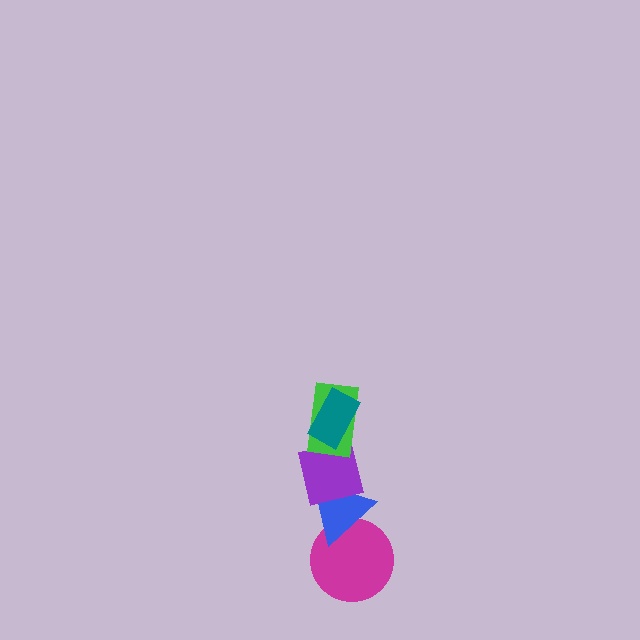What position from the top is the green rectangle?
The green rectangle is 2nd from the top.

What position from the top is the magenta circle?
The magenta circle is 5th from the top.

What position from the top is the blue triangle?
The blue triangle is 4th from the top.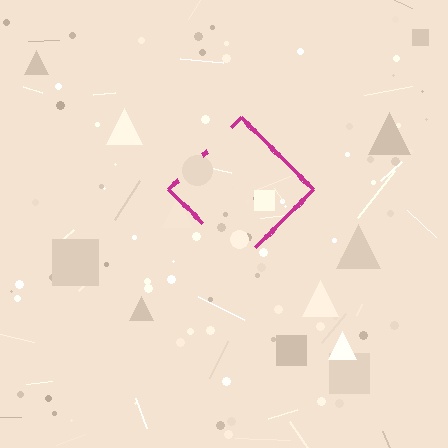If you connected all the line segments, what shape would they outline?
They would outline a diamond.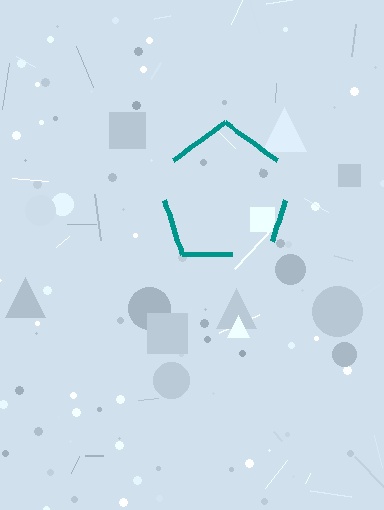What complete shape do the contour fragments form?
The contour fragments form a pentagon.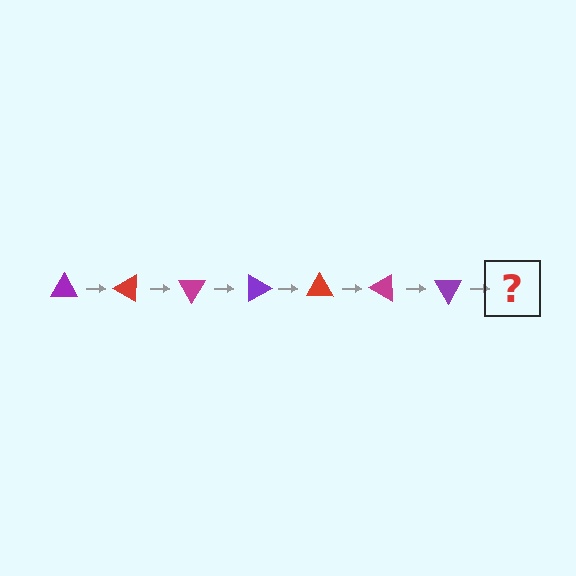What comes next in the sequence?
The next element should be a red triangle, rotated 210 degrees from the start.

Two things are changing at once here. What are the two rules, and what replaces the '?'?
The two rules are that it rotates 30 degrees each step and the color cycles through purple, red, and magenta. The '?' should be a red triangle, rotated 210 degrees from the start.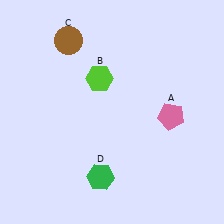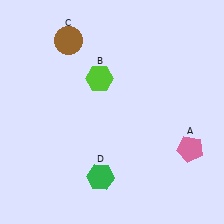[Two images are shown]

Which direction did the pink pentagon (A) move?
The pink pentagon (A) moved down.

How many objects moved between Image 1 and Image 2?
1 object moved between the two images.